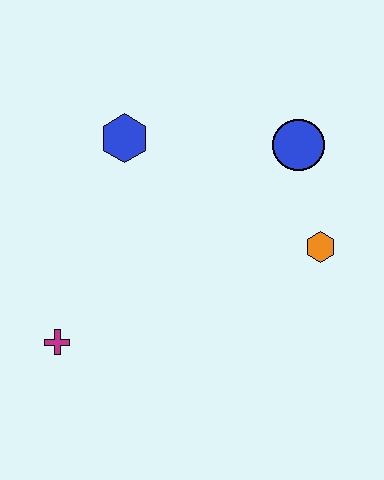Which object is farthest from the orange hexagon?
The magenta cross is farthest from the orange hexagon.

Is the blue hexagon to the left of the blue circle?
Yes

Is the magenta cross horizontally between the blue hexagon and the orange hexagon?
No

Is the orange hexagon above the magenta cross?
Yes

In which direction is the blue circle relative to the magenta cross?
The blue circle is to the right of the magenta cross.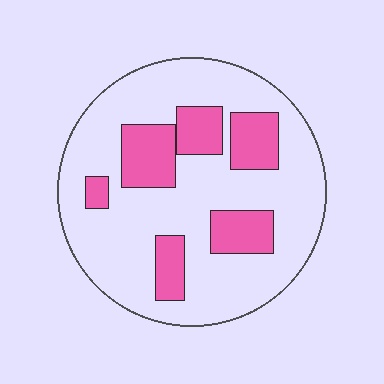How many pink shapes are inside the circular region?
6.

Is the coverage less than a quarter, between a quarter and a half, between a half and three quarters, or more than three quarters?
Less than a quarter.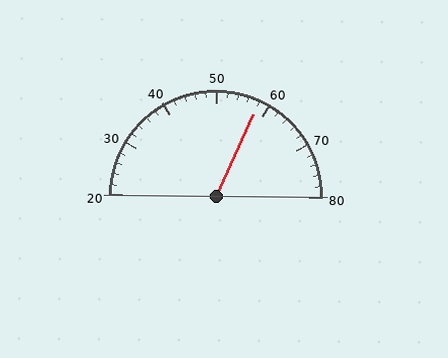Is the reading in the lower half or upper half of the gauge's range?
The reading is in the upper half of the range (20 to 80).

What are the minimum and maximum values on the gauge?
The gauge ranges from 20 to 80.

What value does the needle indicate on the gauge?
The needle indicates approximately 58.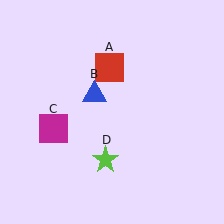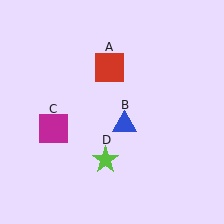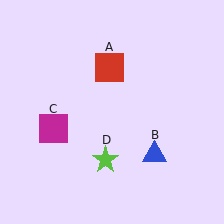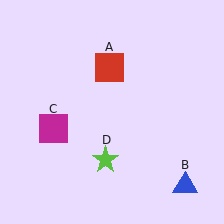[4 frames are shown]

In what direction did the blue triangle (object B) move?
The blue triangle (object B) moved down and to the right.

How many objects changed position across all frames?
1 object changed position: blue triangle (object B).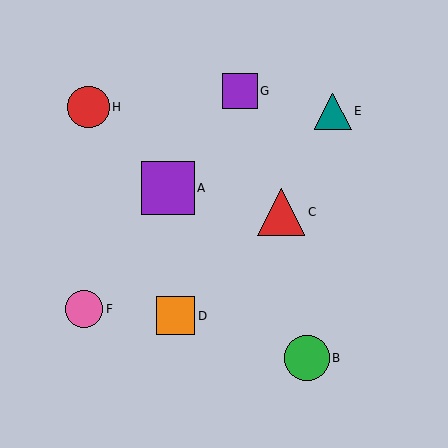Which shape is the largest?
The purple square (labeled A) is the largest.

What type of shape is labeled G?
Shape G is a purple square.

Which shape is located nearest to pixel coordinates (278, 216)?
The red triangle (labeled C) at (281, 212) is nearest to that location.